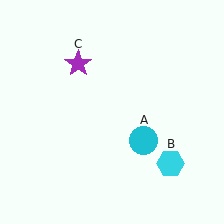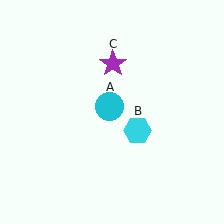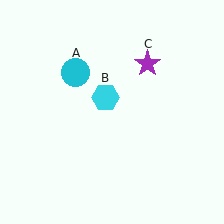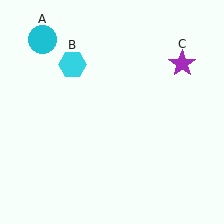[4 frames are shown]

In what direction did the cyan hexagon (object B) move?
The cyan hexagon (object B) moved up and to the left.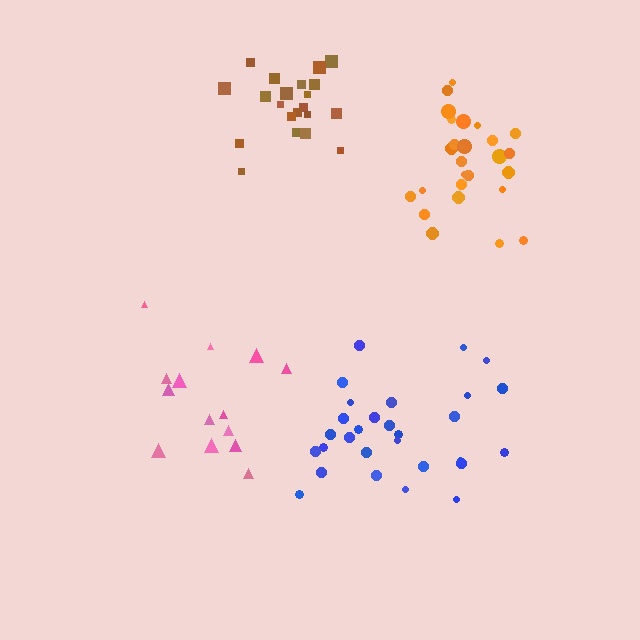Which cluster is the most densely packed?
Brown.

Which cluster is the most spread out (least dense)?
Pink.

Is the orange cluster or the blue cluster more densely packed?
Orange.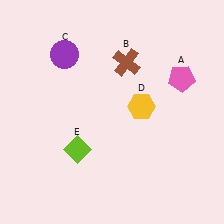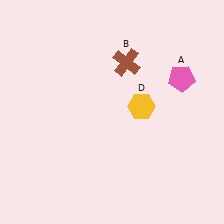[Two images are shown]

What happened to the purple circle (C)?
The purple circle (C) was removed in Image 2. It was in the top-left area of Image 1.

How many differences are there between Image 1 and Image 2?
There are 2 differences between the two images.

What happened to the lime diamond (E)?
The lime diamond (E) was removed in Image 2. It was in the bottom-left area of Image 1.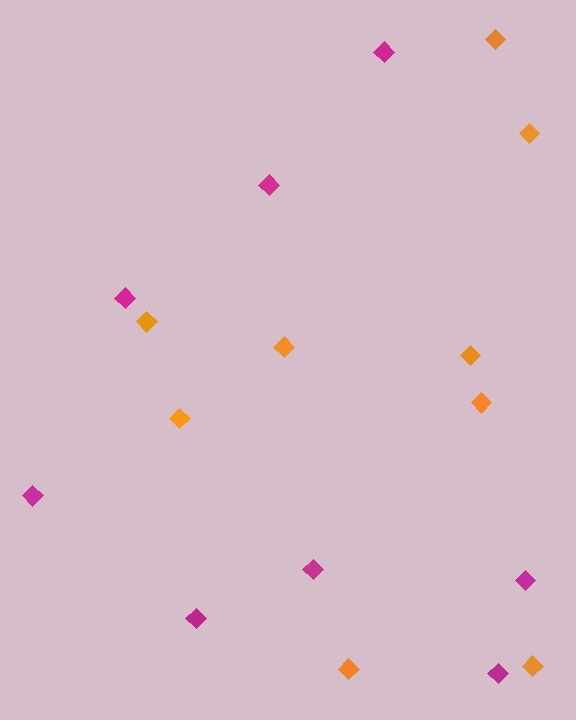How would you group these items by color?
There are 2 groups: one group of orange diamonds (9) and one group of magenta diamonds (8).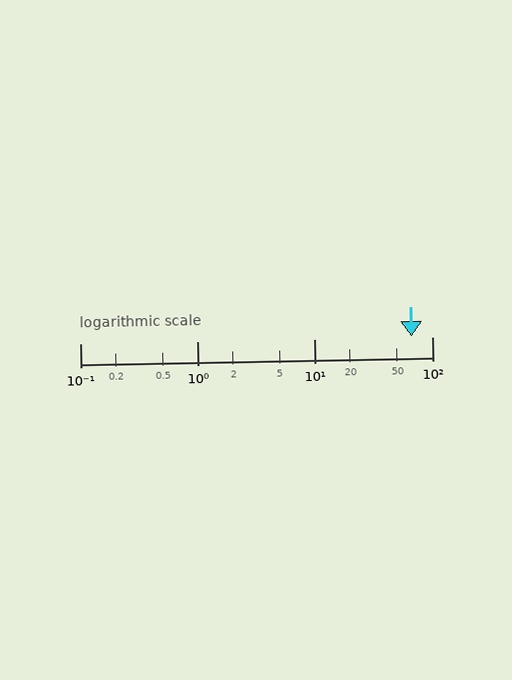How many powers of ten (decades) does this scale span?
The scale spans 3 decades, from 0.1 to 100.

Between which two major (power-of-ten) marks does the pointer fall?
The pointer is between 10 and 100.